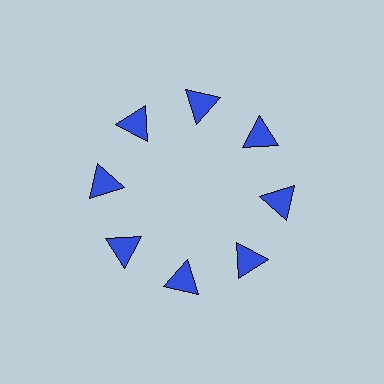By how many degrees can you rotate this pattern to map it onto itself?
The pattern maps onto itself every 45 degrees of rotation.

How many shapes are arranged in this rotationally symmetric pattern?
There are 8 shapes, arranged in 8 groups of 1.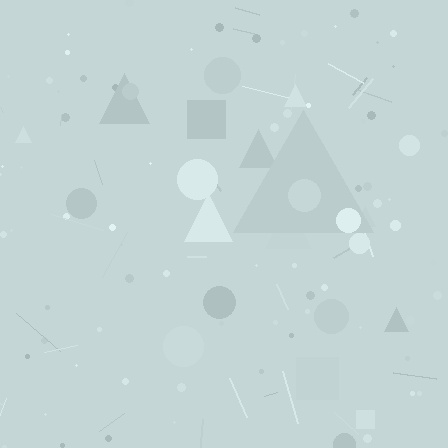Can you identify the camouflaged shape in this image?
The camouflaged shape is a triangle.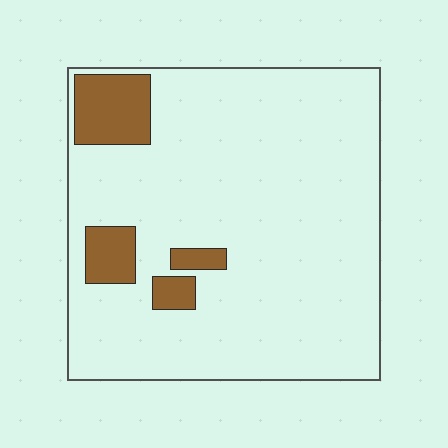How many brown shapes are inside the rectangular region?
4.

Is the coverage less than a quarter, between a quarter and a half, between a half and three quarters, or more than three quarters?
Less than a quarter.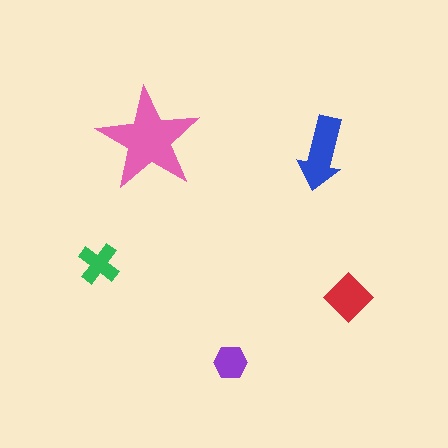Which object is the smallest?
The purple hexagon.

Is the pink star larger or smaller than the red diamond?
Larger.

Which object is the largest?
The pink star.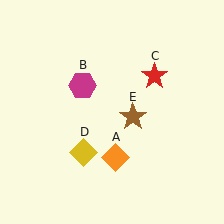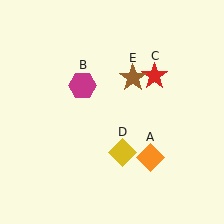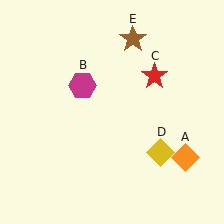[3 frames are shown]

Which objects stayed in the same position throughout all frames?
Magenta hexagon (object B) and red star (object C) remained stationary.